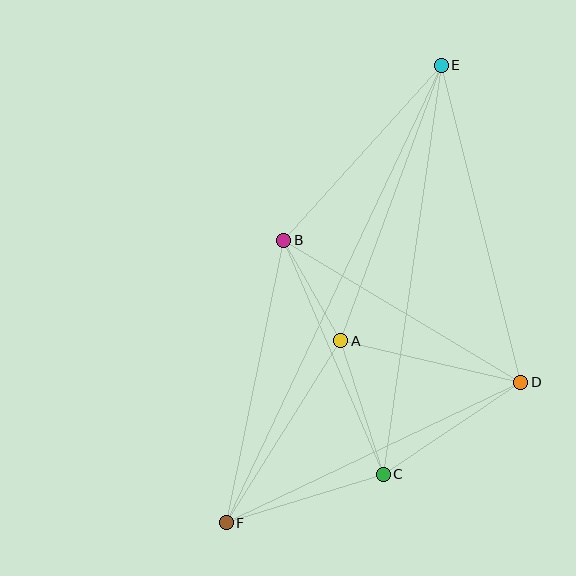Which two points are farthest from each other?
Points E and F are farthest from each other.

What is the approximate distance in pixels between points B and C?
The distance between B and C is approximately 254 pixels.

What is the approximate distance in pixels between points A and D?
The distance between A and D is approximately 185 pixels.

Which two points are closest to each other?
Points A and B are closest to each other.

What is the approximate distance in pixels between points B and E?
The distance between B and E is approximately 235 pixels.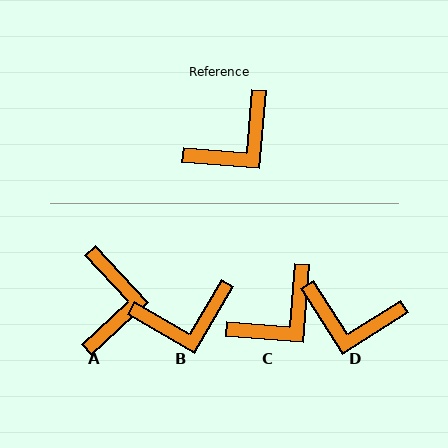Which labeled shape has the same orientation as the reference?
C.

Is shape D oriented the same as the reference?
No, it is off by about 53 degrees.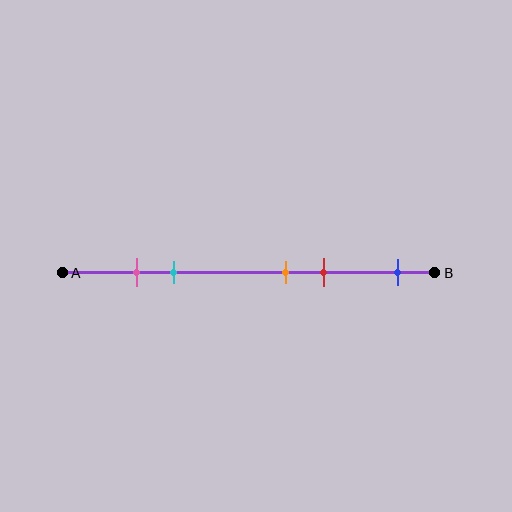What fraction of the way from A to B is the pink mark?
The pink mark is approximately 20% (0.2) of the way from A to B.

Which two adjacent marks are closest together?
The pink and cyan marks are the closest adjacent pair.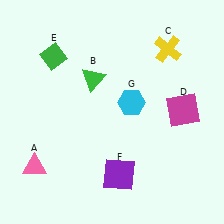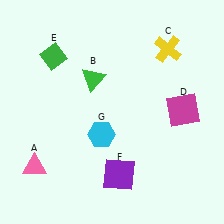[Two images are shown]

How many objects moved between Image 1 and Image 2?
1 object moved between the two images.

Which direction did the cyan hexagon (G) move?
The cyan hexagon (G) moved down.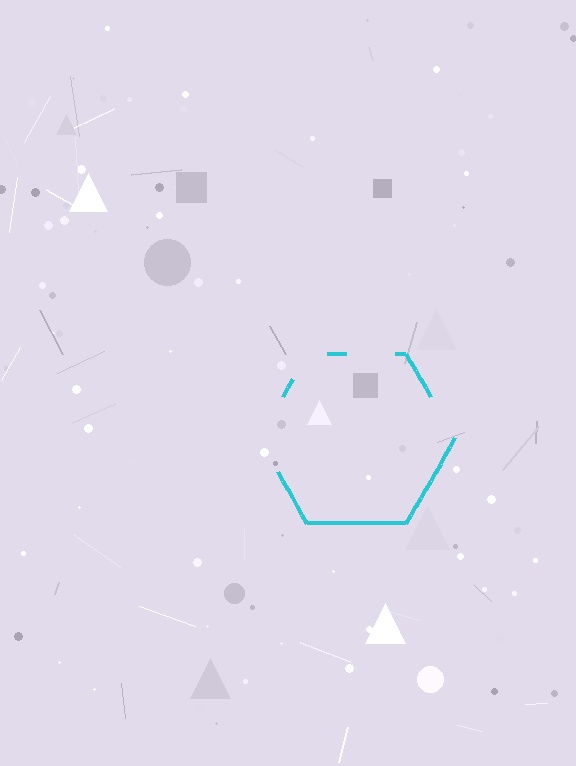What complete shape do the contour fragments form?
The contour fragments form a hexagon.